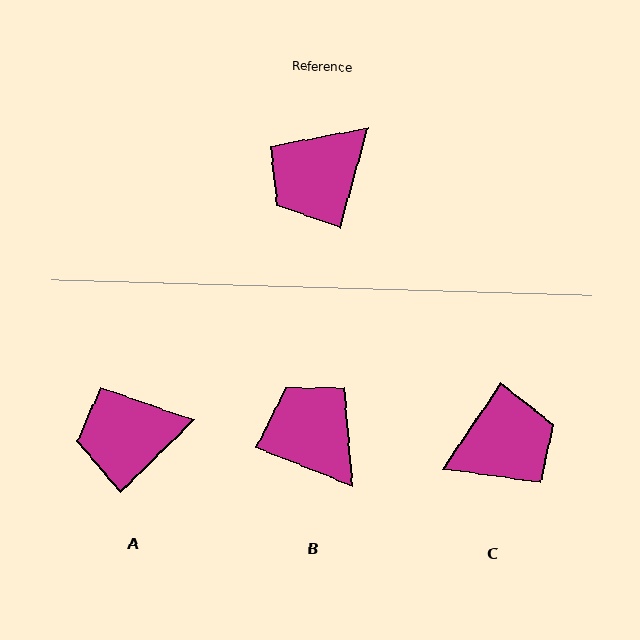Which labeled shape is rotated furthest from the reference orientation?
C, about 161 degrees away.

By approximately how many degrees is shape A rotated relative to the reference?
Approximately 30 degrees clockwise.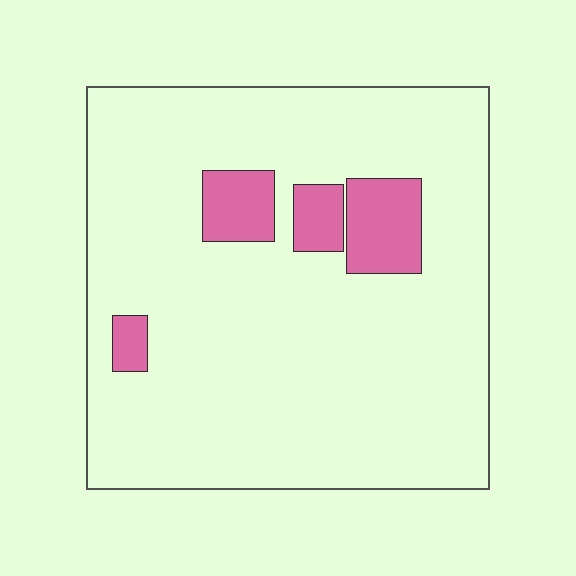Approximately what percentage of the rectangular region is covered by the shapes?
Approximately 10%.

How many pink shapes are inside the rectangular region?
4.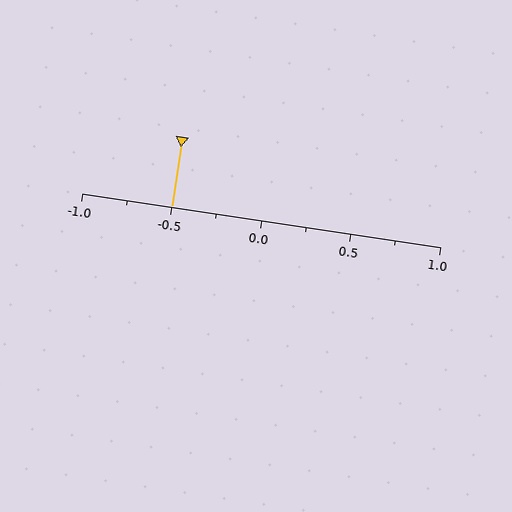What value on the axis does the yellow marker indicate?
The marker indicates approximately -0.5.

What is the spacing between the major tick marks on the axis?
The major ticks are spaced 0.5 apart.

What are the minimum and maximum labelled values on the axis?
The axis runs from -1.0 to 1.0.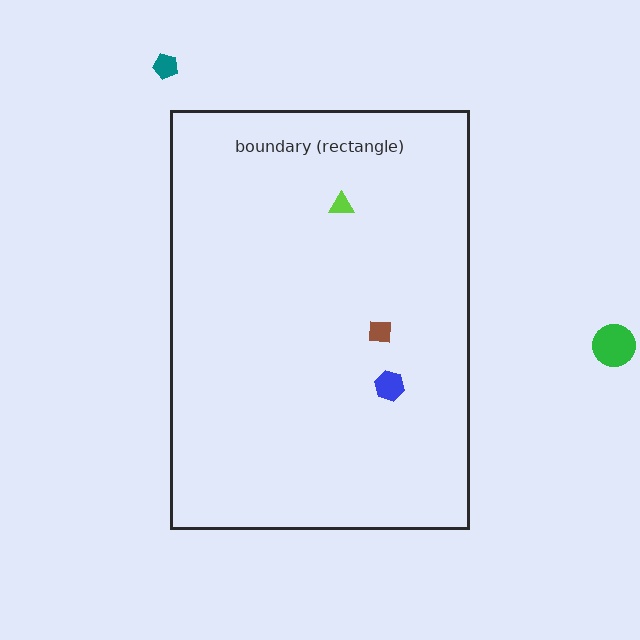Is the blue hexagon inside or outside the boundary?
Inside.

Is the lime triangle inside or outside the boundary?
Inside.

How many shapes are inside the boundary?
3 inside, 2 outside.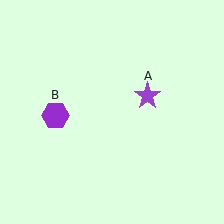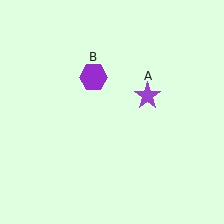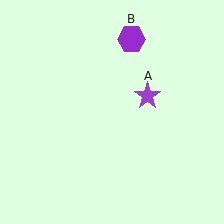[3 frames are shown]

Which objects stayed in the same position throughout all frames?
Purple star (object A) remained stationary.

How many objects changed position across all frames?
1 object changed position: purple hexagon (object B).